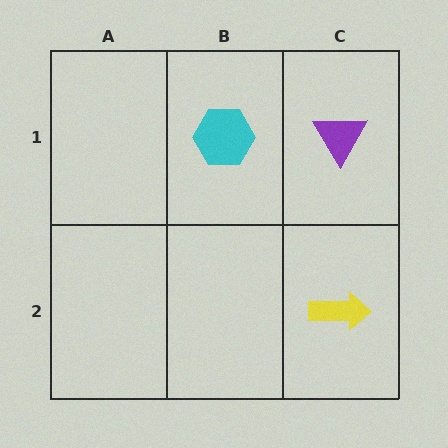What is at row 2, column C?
A yellow arrow.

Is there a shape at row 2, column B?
No, that cell is empty.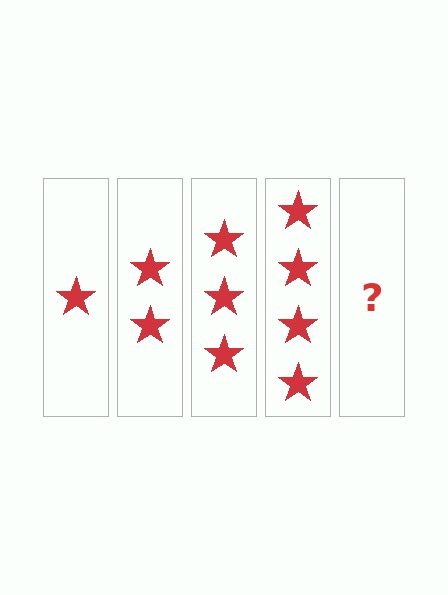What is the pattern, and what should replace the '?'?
The pattern is that each step adds one more star. The '?' should be 5 stars.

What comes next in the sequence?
The next element should be 5 stars.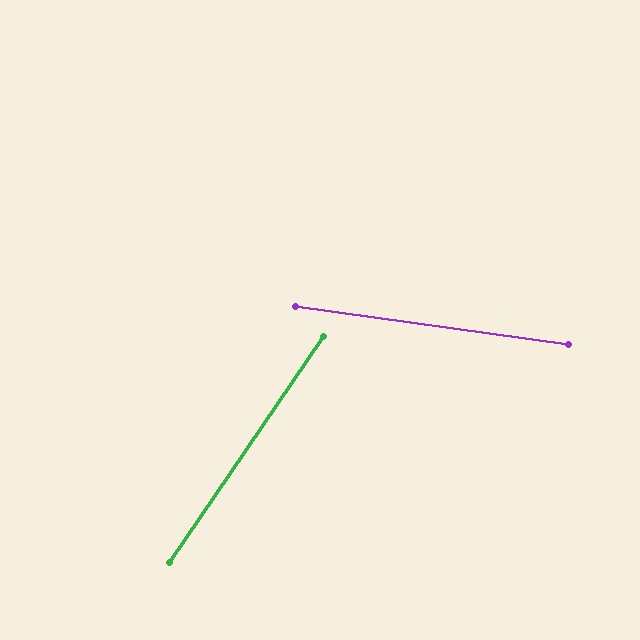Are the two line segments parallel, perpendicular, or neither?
Neither parallel nor perpendicular — they differ by about 64°.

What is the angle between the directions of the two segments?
Approximately 64 degrees.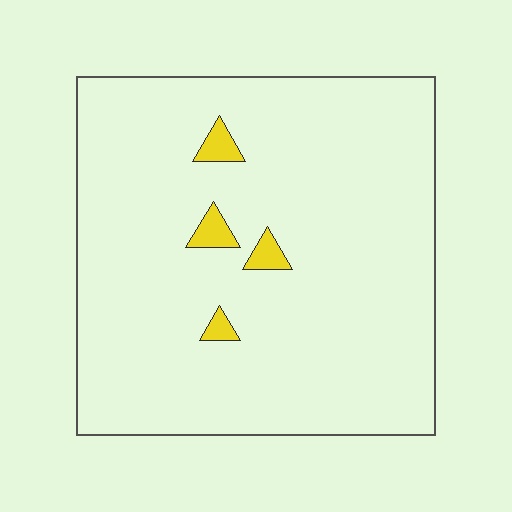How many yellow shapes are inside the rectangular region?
4.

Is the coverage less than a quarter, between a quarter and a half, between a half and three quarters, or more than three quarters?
Less than a quarter.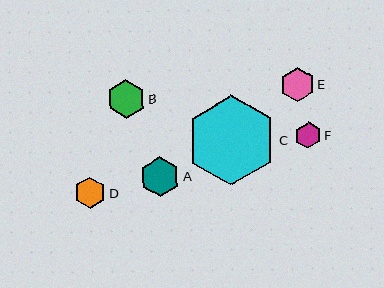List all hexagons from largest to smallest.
From largest to smallest: C, A, B, E, D, F.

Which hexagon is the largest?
Hexagon C is the largest with a size of approximately 90 pixels.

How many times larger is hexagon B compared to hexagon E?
Hexagon B is approximately 1.1 times the size of hexagon E.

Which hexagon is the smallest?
Hexagon F is the smallest with a size of approximately 26 pixels.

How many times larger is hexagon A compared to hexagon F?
Hexagon A is approximately 1.6 times the size of hexagon F.